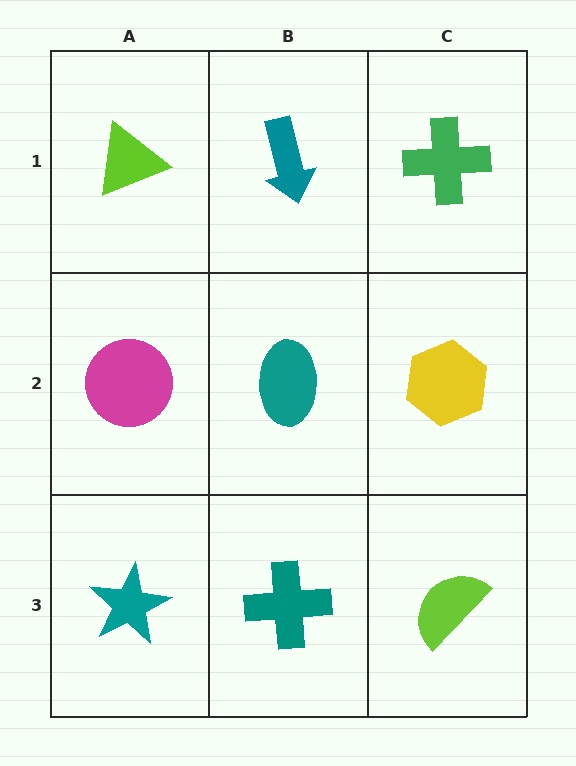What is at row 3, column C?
A lime semicircle.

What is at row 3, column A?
A teal star.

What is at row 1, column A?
A lime triangle.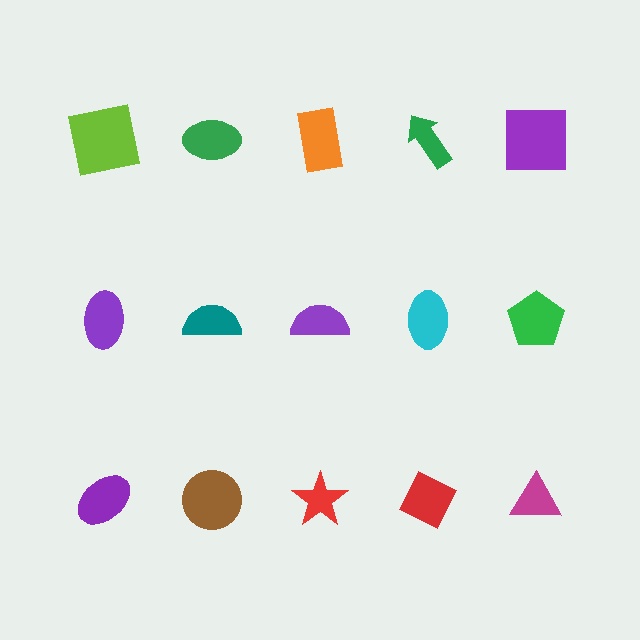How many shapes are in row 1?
5 shapes.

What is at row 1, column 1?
A lime square.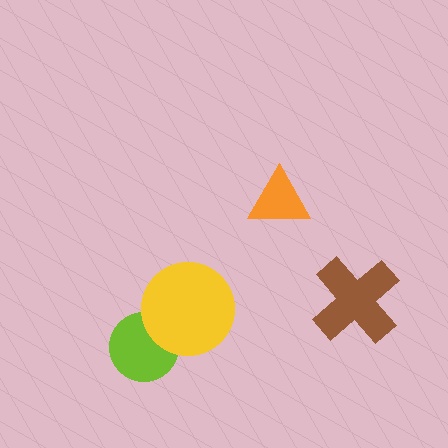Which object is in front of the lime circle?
The yellow circle is in front of the lime circle.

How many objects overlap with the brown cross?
0 objects overlap with the brown cross.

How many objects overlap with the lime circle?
1 object overlaps with the lime circle.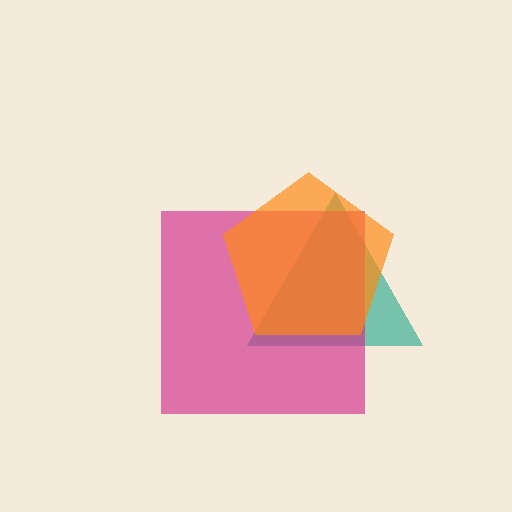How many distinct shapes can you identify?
There are 3 distinct shapes: a teal triangle, a magenta square, an orange pentagon.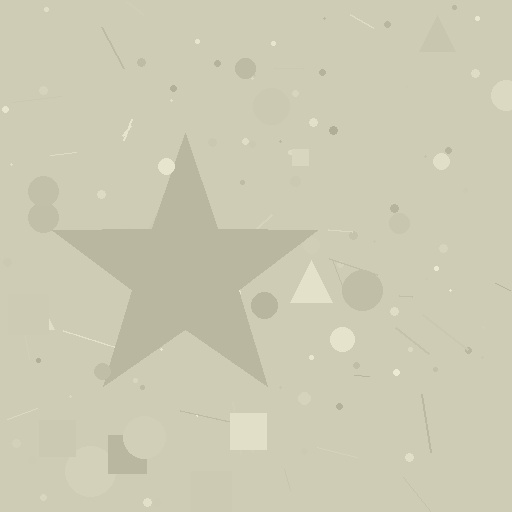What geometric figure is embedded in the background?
A star is embedded in the background.